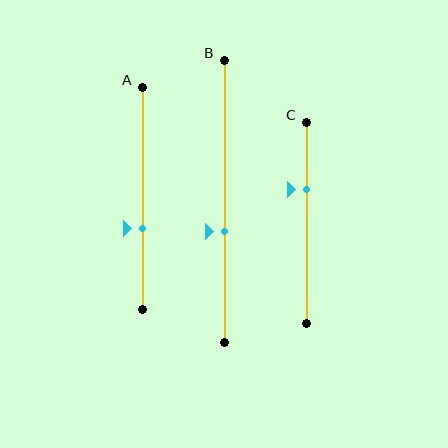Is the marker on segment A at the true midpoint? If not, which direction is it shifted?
No, the marker on segment A is shifted downward by about 14% of the segment length.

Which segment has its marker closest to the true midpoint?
Segment B has its marker closest to the true midpoint.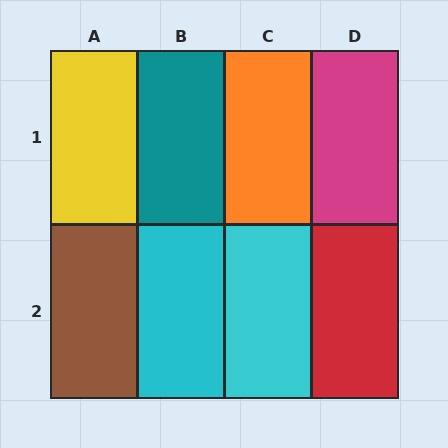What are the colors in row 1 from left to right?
Yellow, teal, orange, magenta.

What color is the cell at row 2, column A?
Brown.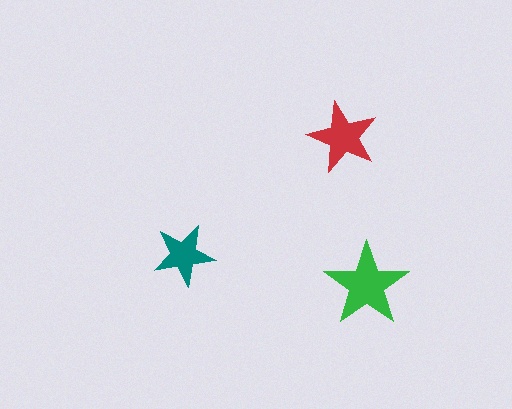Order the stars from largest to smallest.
the green one, the red one, the teal one.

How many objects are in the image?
There are 3 objects in the image.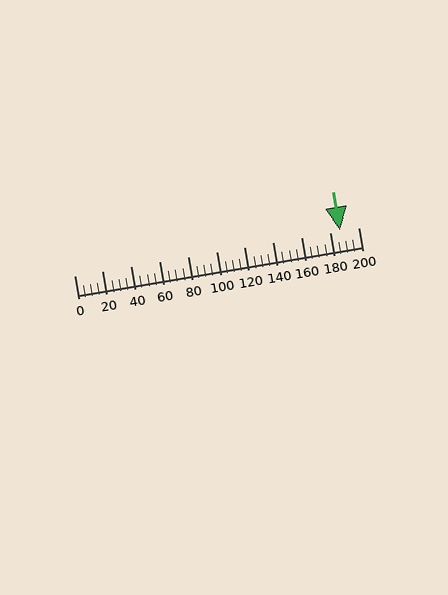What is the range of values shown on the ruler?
The ruler shows values from 0 to 200.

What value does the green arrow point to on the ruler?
The green arrow points to approximately 187.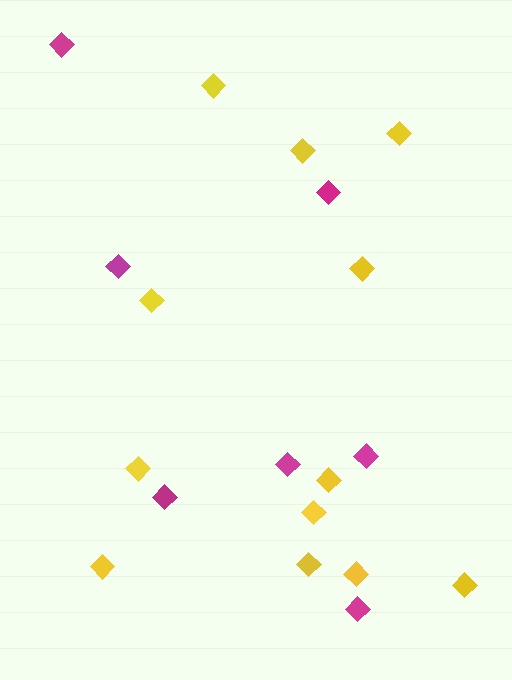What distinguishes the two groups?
There are 2 groups: one group of magenta diamonds (7) and one group of yellow diamonds (12).